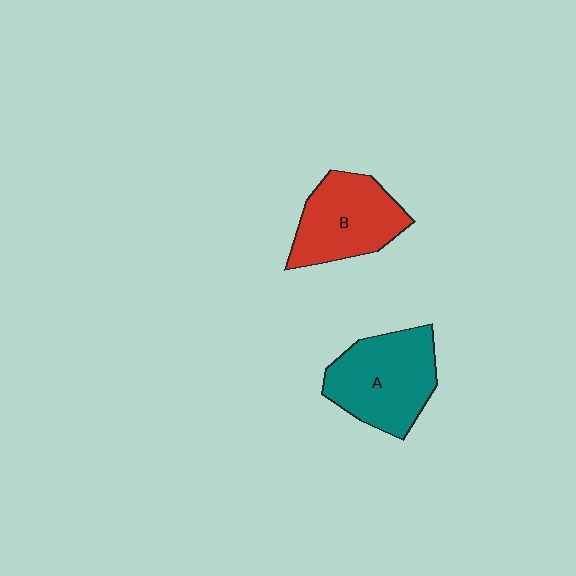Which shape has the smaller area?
Shape B (red).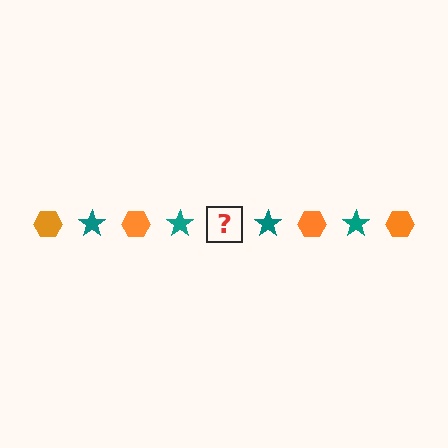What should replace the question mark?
The question mark should be replaced with an orange hexagon.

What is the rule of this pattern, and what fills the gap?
The rule is that the pattern alternates between orange hexagon and teal star. The gap should be filled with an orange hexagon.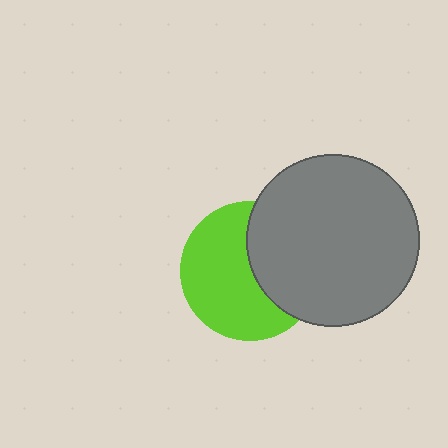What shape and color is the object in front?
The object in front is a gray circle.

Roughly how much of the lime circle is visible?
About half of it is visible (roughly 60%).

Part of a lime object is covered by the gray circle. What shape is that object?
It is a circle.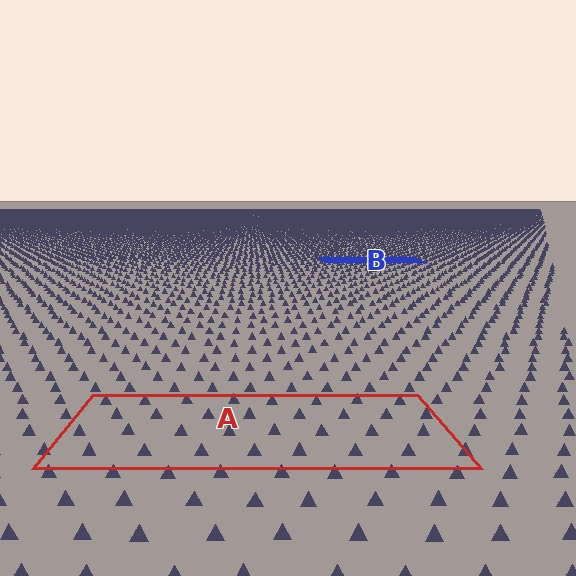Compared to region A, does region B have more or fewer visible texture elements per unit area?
Region B has more texture elements per unit area — they are packed more densely because it is farther away.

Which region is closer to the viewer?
Region A is closer. The texture elements there are larger and more spread out.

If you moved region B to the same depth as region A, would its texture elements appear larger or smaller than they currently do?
They would appear larger. At a closer depth, the same texture elements are projected at a bigger on-screen size.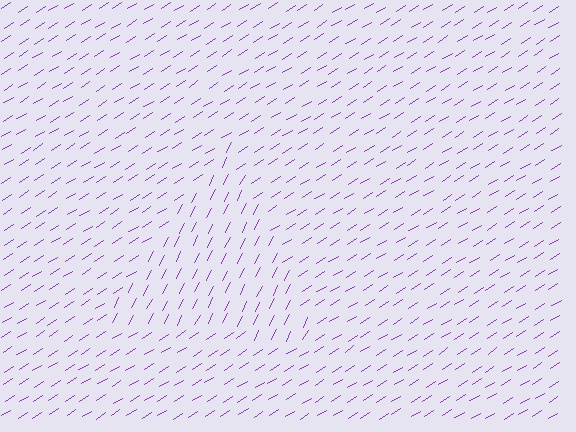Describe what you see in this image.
The image is filled with small purple line segments. A triangle region in the image has lines oriented differently from the surrounding lines, creating a visible texture boundary.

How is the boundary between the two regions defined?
The boundary is defined purely by a change in line orientation (approximately 31 degrees difference). All lines are the same color and thickness.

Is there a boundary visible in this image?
Yes, there is a texture boundary formed by a change in line orientation.